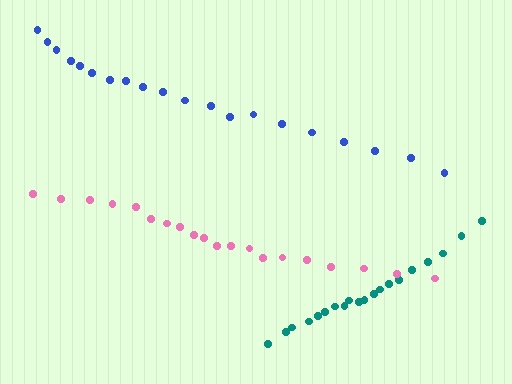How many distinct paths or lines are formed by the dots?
There are 3 distinct paths.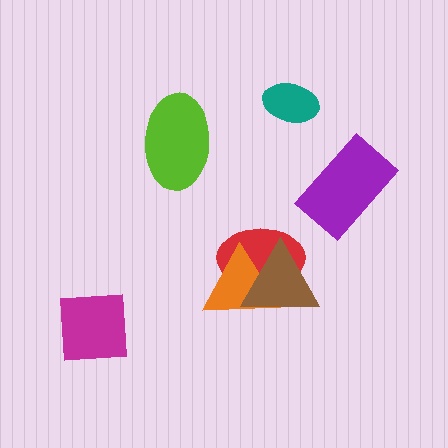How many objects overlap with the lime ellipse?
0 objects overlap with the lime ellipse.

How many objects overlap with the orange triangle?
2 objects overlap with the orange triangle.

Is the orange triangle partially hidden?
Yes, it is partially covered by another shape.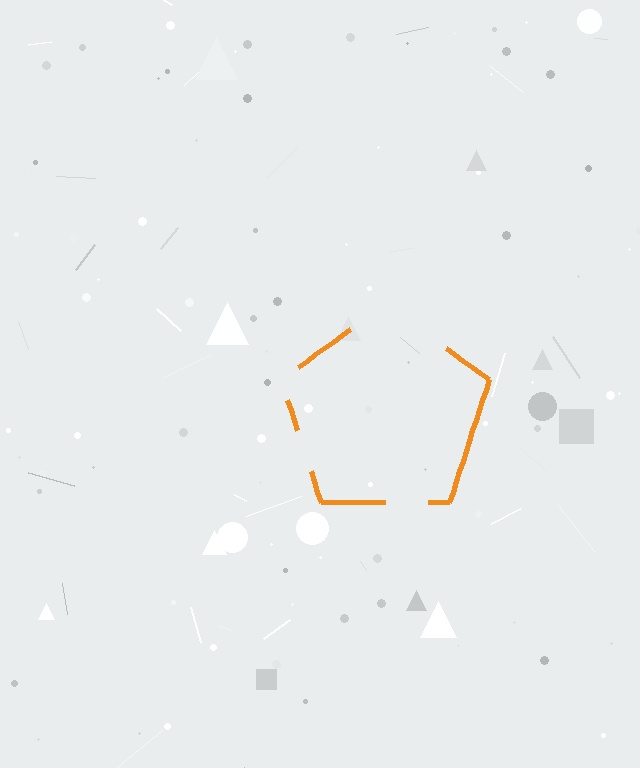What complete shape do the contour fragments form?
The contour fragments form a pentagon.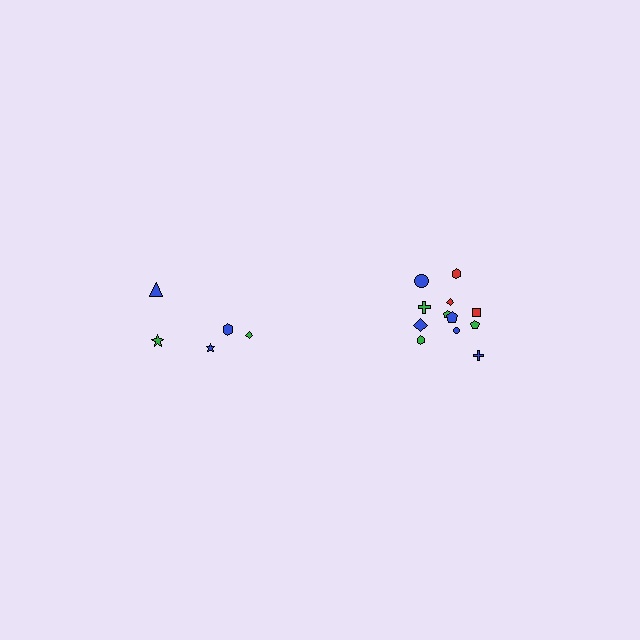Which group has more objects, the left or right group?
The right group.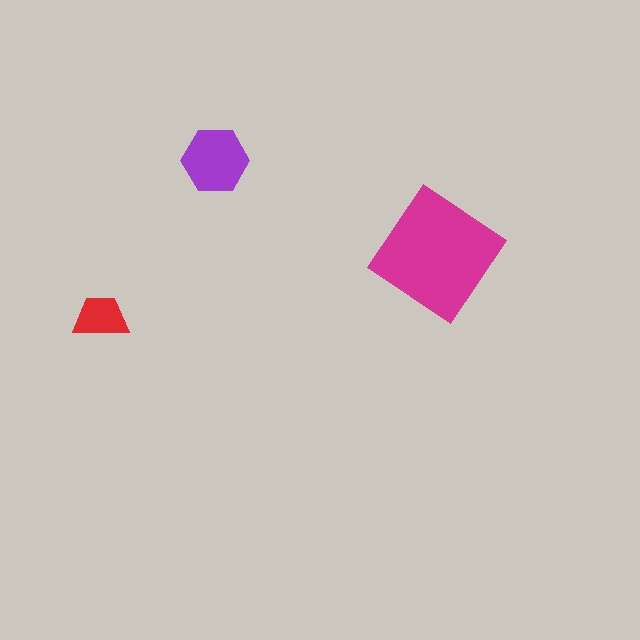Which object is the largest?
The magenta diamond.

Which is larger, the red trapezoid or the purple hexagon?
The purple hexagon.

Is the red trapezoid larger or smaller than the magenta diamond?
Smaller.